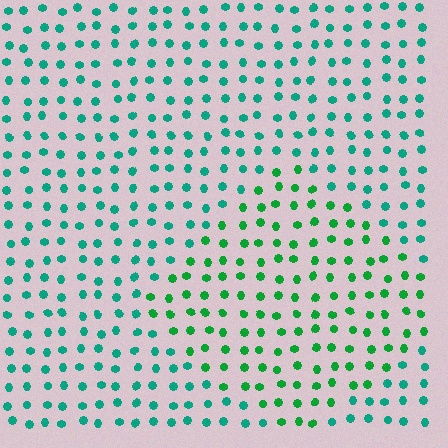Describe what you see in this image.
The image is filled with small teal elements in a uniform arrangement. A diamond-shaped region is visible where the elements are tinted to a slightly different hue, forming a subtle color boundary.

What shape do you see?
I see a diamond.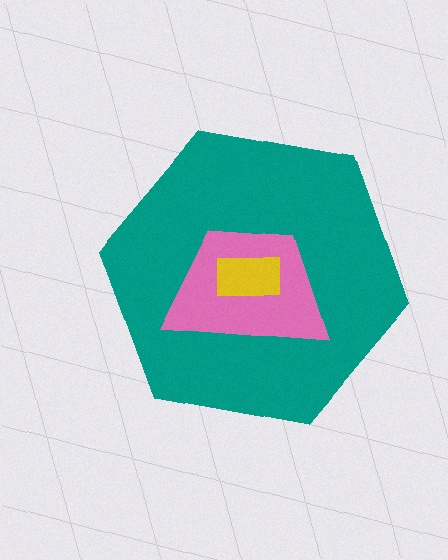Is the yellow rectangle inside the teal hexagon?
Yes.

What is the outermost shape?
The teal hexagon.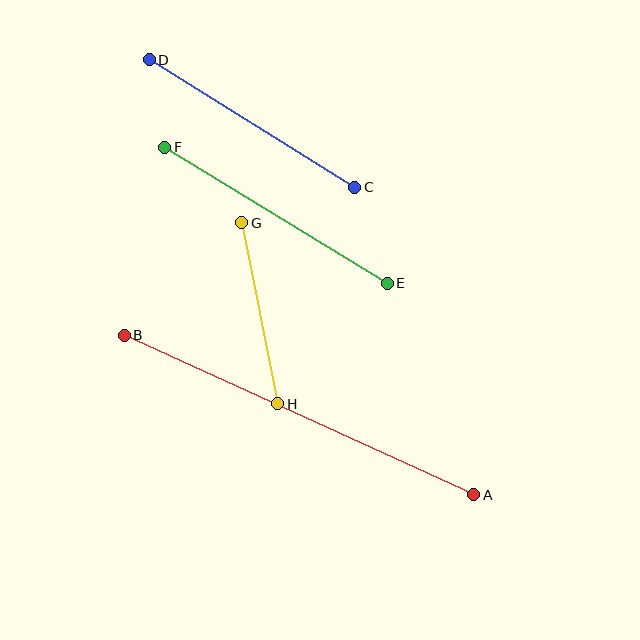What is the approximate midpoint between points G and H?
The midpoint is at approximately (260, 313) pixels.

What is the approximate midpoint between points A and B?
The midpoint is at approximately (299, 415) pixels.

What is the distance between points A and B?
The distance is approximately 384 pixels.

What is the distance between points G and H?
The distance is approximately 185 pixels.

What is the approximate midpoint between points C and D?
The midpoint is at approximately (252, 123) pixels.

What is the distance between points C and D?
The distance is approximately 242 pixels.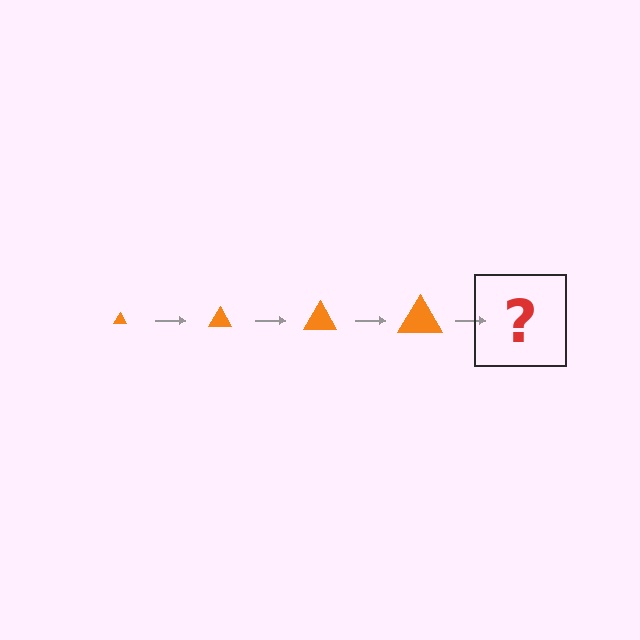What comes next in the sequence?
The next element should be an orange triangle, larger than the previous one.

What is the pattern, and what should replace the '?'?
The pattern is that the triangle gets progressively larger each step. The '?' should be an orange triangle, larger than the previous one.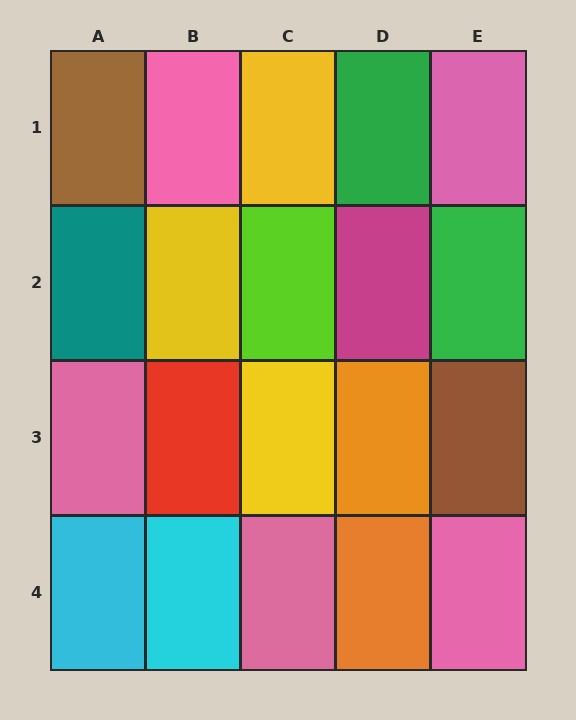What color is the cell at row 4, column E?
Pink.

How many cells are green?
2 cells are green.